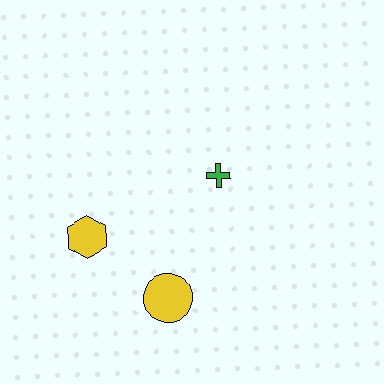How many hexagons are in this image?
There is 1 hexagon.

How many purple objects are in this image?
There are no purple objects.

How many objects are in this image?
There are 3 objects.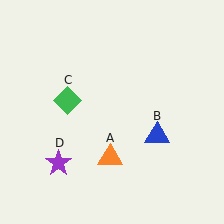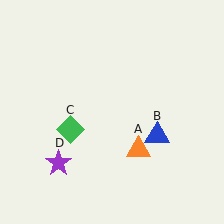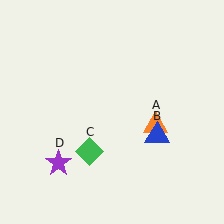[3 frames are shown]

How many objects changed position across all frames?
2 objects changed position: orange triangle (object A), green diamond (object C).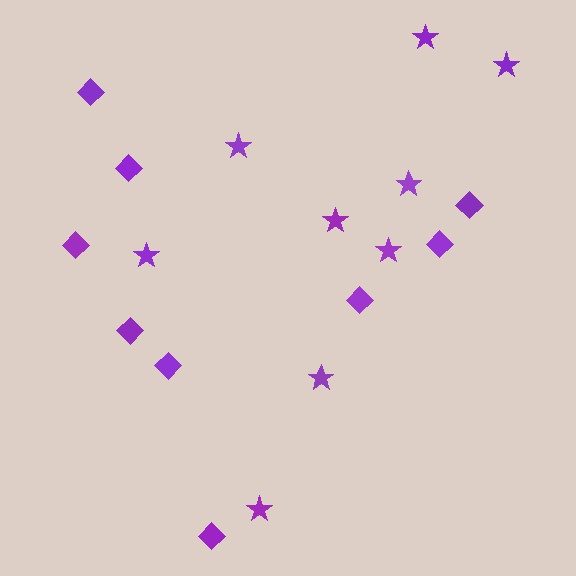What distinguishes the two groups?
There are 2 groups: one group of stars (9) and one group of diamonds (9).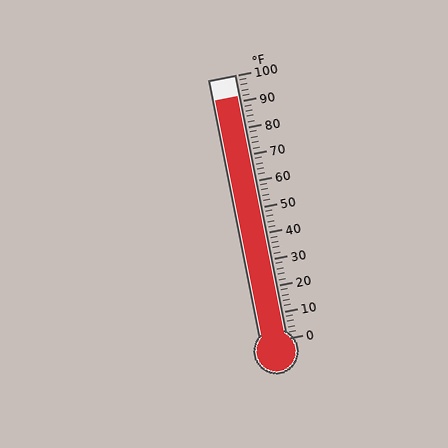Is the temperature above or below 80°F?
The temperature is above 80°F.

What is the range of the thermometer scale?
The thermometer scale ranges from 0°F to 100°F.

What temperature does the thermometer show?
The thermometer shows approximately 92°F.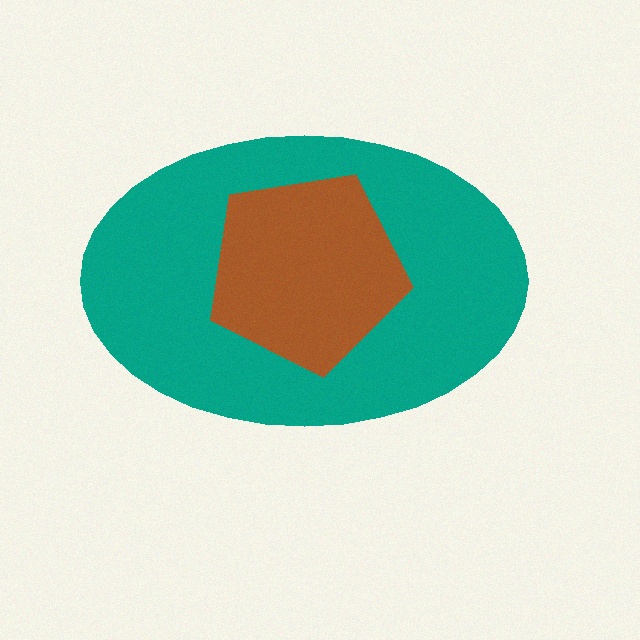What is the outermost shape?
The teal ellipse.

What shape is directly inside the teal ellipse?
The brown pentagon.